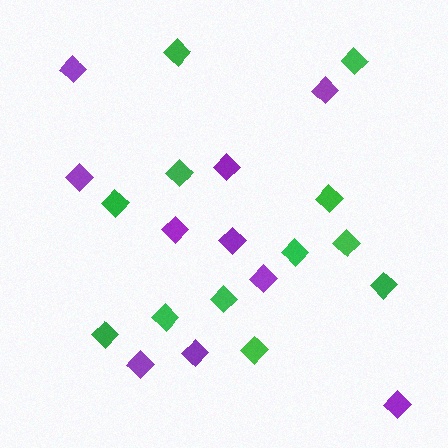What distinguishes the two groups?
There are 2 groups: one group of green diamonds (12) and one group of purple diamonds (10).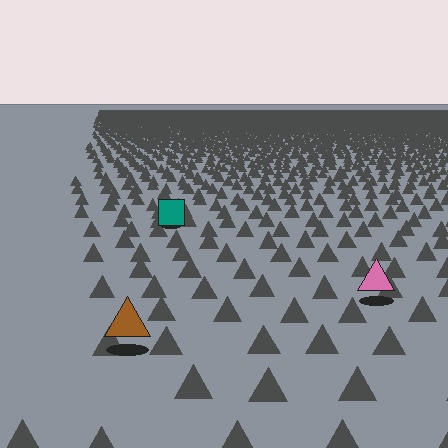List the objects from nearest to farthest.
From nearest to farthest: the brown triangle, the pink triangle, the teal square.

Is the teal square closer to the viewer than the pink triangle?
No. The pink triangle is closer — you can tell from the texture gradient: the ground texture is coarser near it.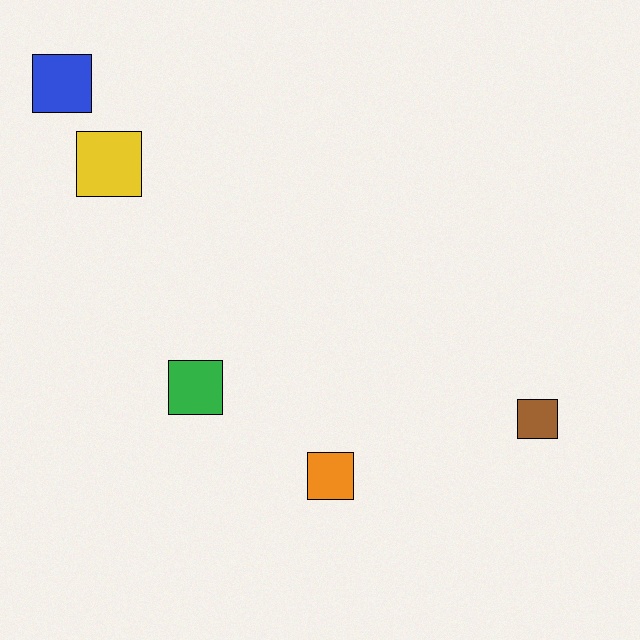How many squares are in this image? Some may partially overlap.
There are 5 squares.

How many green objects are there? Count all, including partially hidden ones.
There is 1 green object.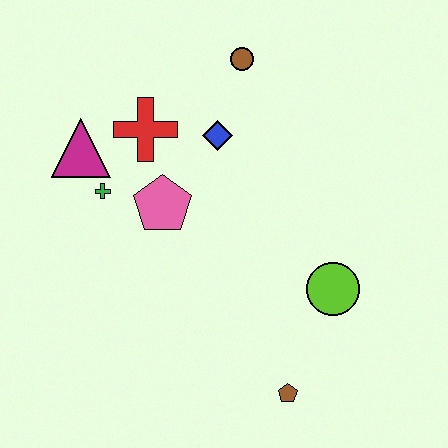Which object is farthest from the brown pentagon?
The brown circle is farthest from the brown pentagon.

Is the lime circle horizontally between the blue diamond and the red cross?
No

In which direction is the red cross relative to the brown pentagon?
The red cross is above the brown pentagon.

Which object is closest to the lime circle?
The brown pentagon is closest to the lime circle.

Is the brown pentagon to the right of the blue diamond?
Yes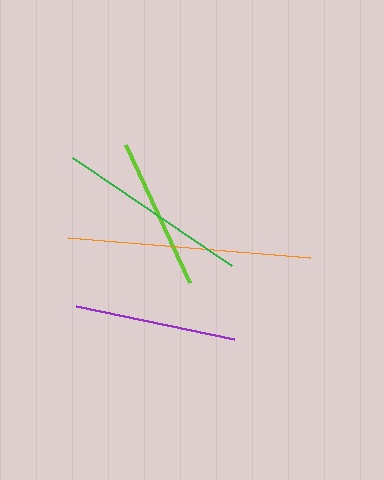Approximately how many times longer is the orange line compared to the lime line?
The orange line is approximately 1.6 times the length of the lime line.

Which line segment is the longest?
The orange line is the longest at approximately 242 pixels.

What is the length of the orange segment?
The orange segment is approximately 242 pixels long.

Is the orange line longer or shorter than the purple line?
The orange line is longer than the purple line.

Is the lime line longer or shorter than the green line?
The green line is longer than the lime line.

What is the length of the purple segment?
The purple segment is approximately 161 pixels long.